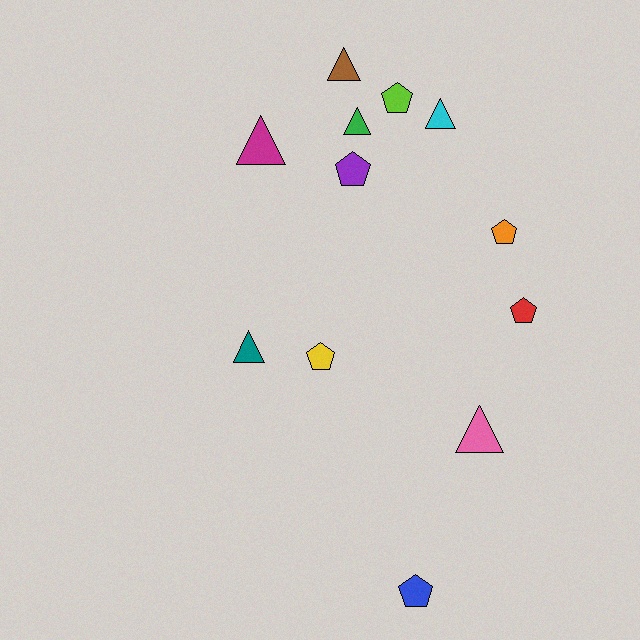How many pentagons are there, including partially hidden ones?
There are 6 pentagons.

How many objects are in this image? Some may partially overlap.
There are 12 objects.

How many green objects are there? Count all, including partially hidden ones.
There is 1 green object.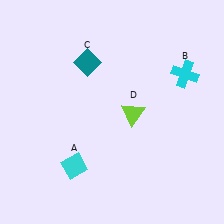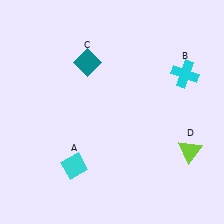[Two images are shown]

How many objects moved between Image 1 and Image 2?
1 object moved between the two images.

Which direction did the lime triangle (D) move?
The lime triangle (D) moved right.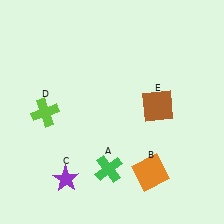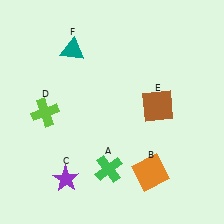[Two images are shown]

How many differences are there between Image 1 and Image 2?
There is 1 difference between the two images.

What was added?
A teal triangle (F) was added in Image 2.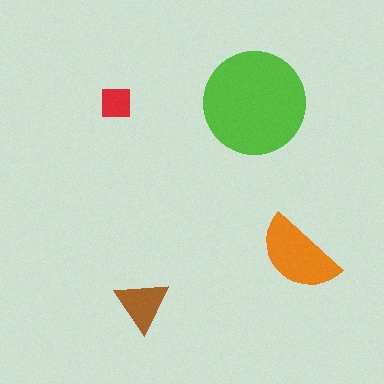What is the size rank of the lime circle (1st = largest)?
1st.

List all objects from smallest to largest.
The red square, the brown triangle, the orange semicircle, the lime circle.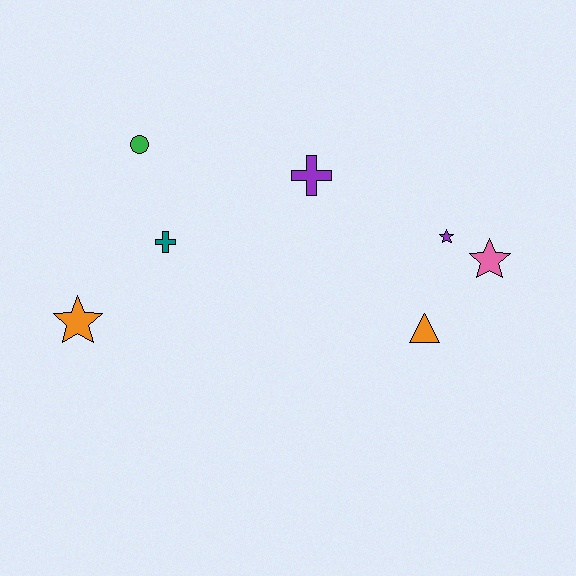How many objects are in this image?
There are 7 objects.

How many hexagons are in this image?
There are no hexagons.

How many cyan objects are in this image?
There are no cyan objects.